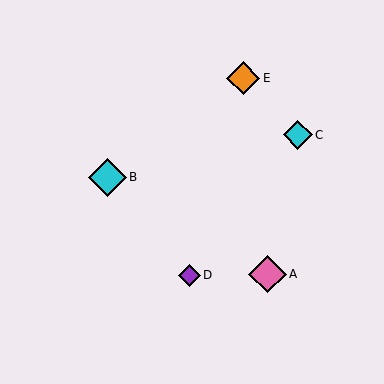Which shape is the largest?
The cyan diamond (labeled B) is the largest.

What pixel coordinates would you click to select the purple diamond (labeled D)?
Click at (189, 275) to select the purple diamond D.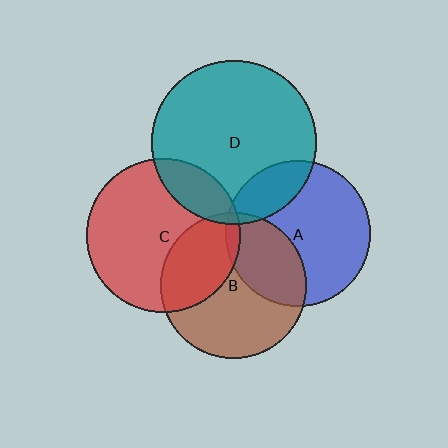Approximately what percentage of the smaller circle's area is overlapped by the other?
Approximately 5%.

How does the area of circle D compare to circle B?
Approximately 1.3 times.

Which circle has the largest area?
Circle D (teal).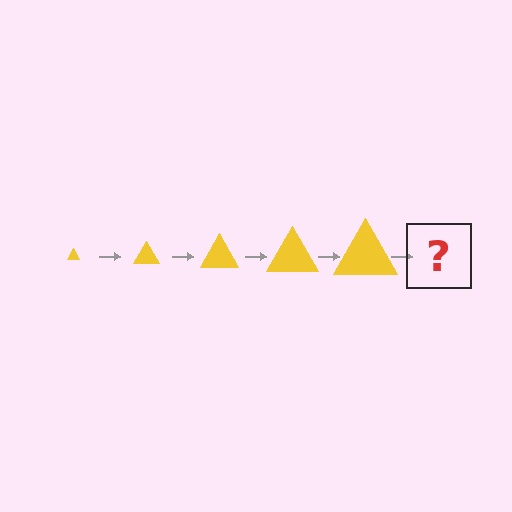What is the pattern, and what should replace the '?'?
The pattern is that the triangle gets progressively larger each step. The '?' should be a yellow triangle, larger than the previous one.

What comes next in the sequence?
The next element should be a yellow triangle, larger than the previous one.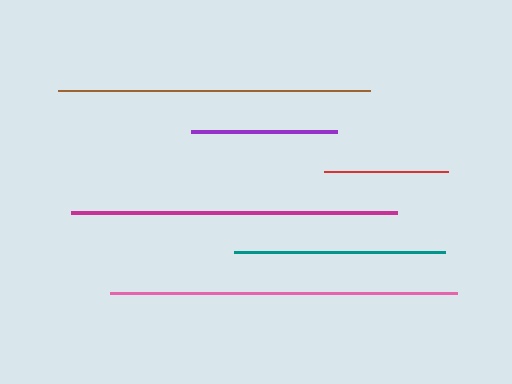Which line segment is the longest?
The pink line is the longest at approximately 347 pixels.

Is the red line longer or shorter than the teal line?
The teal line is longer than the red line.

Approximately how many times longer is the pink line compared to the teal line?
The pink line is approximately 1.6 times the length of the teal line.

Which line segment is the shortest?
The red line is the shortest at approximately 124 pixels.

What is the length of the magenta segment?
The magenta segment is approximately 326 pixels long.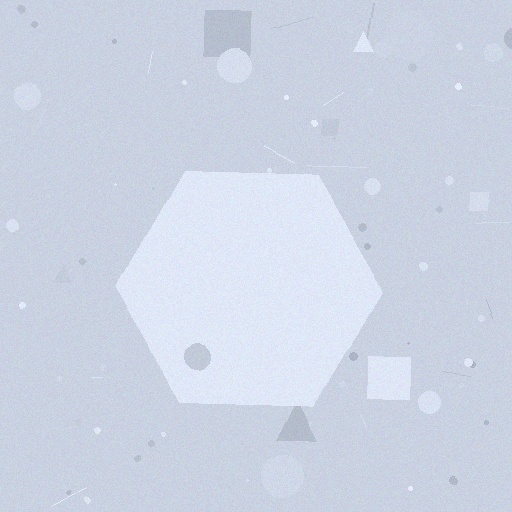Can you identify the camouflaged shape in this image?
The camouflaged shape is a hexagon.